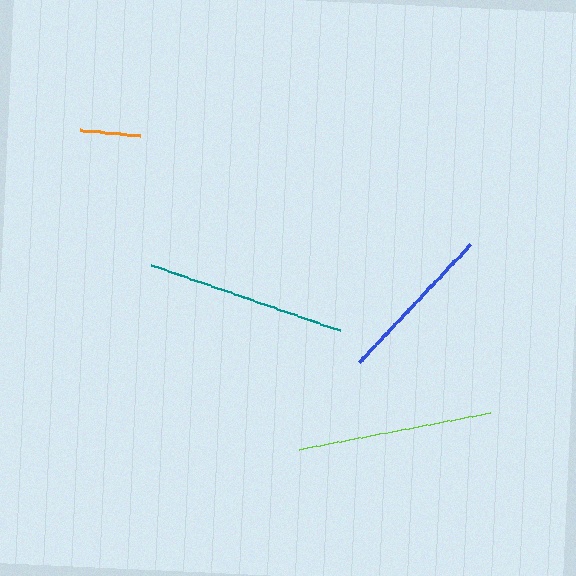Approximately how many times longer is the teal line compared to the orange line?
The teal line is approximately 3.3 times the length of the orange line.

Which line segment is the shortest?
The orange line is the shortest at approximately 61 pixels.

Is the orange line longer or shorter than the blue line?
The blue line is longer than the orange line.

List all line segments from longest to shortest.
From longest to shortest: teal, lime, blue, orange.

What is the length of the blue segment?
The blue segment is approximately 163 pixels long.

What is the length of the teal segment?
The teal segment is approximately 200 pixels long.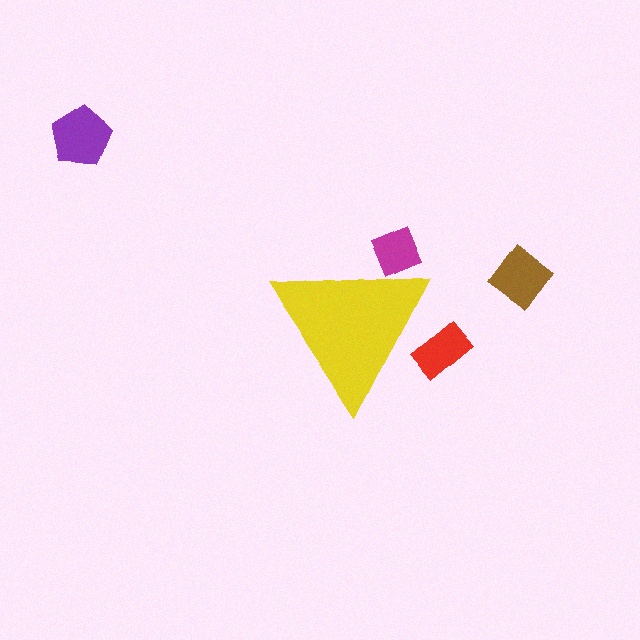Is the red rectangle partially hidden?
Yes, the red rectangle is partially hidden behind the yellow triangle.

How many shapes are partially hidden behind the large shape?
2 shapes are partially hidden.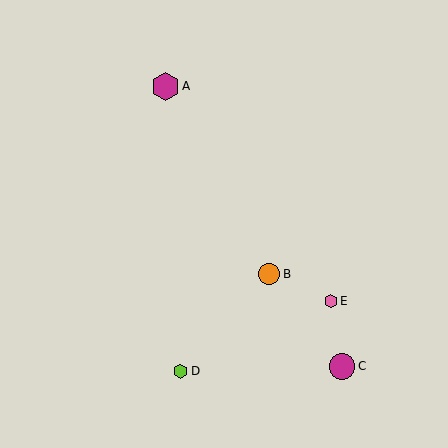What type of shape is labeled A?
Shape A is a magenta hexagon.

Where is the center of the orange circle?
The center of the orange circle is at (269, 274).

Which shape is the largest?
The magenta hexagon (labeled A) is the largest.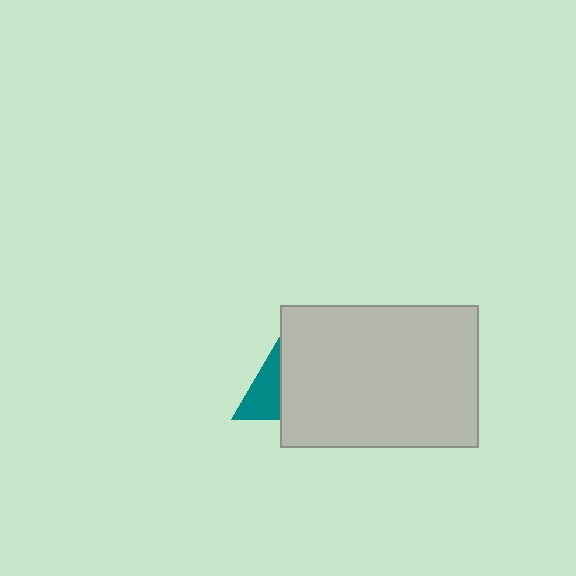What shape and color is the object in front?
The object in front is a light gray rectangle.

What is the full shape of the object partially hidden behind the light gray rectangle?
The partially hidden object is a teal triangle.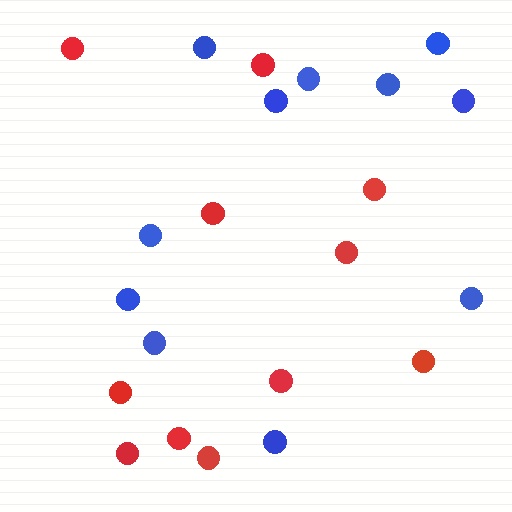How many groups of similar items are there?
There are 2 groups: one group of red circles (11) and one group of blue circles (11).